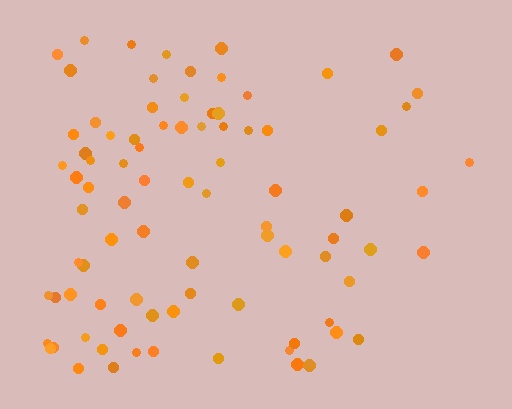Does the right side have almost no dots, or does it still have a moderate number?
Still a moderate number, just noticeably fewer than the left.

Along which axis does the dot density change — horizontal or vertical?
Horizontal.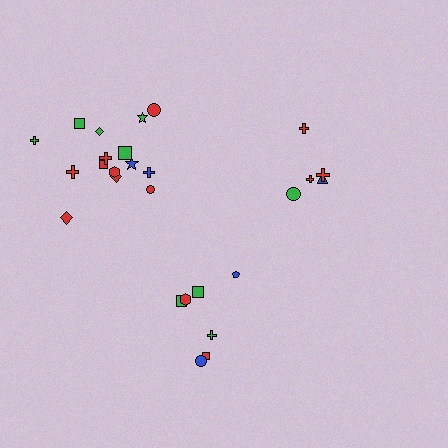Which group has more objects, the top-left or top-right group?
The top-left group.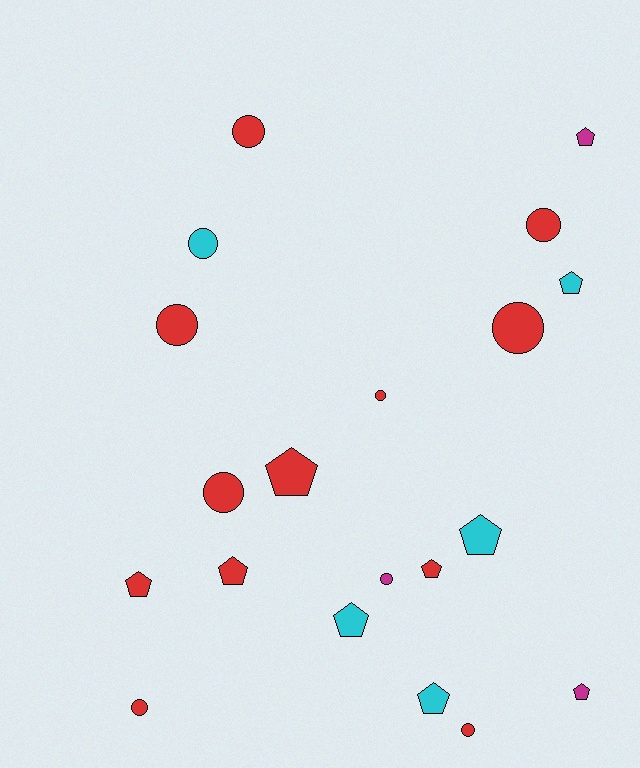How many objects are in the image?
There are 20 objects.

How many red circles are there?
There are 8 red circles.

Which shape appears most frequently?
Pentagon, with 10 objects.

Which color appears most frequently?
Red, with 12 objects.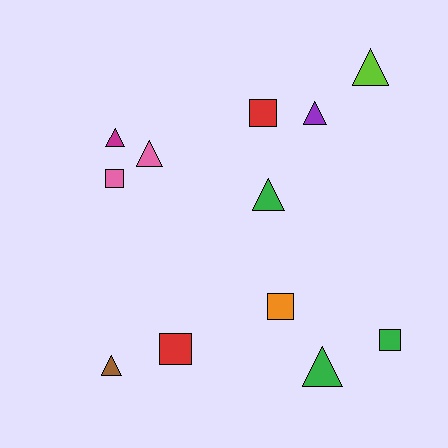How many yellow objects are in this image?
There are no yellow objects.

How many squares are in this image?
There are 5 squares.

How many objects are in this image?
There are 12 objects.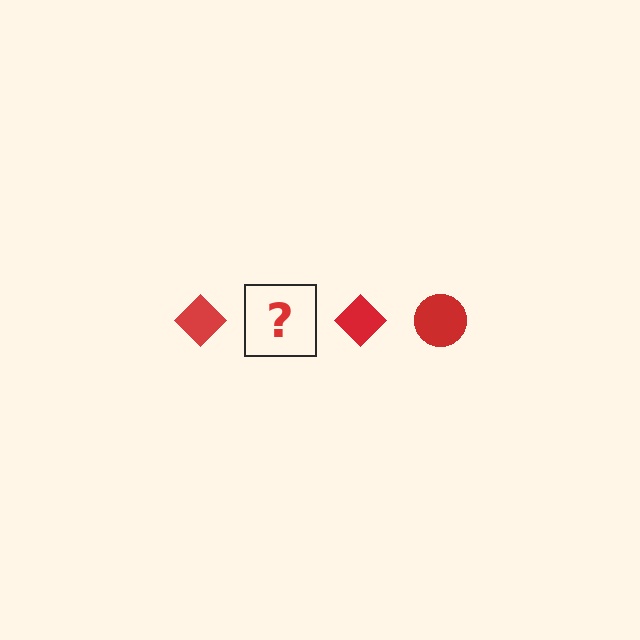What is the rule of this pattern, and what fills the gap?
The rule is that the pattern cycles through diamond, circle shapes in red. The gap should be filled with a red circle.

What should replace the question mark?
The question mark should be replaced with a red circle.